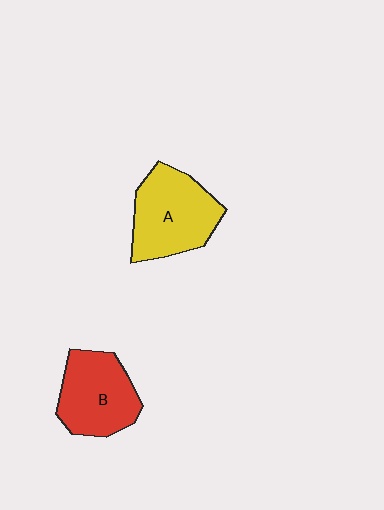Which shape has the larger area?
Shape A (yellow).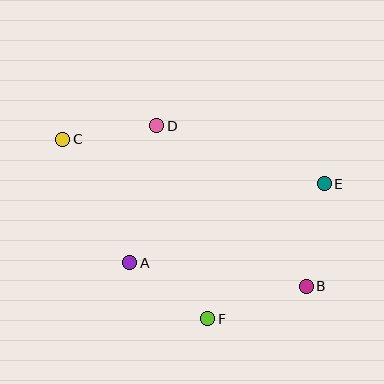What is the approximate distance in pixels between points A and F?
The distance between A and F is approximately 96 pixels.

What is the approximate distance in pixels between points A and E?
The distance between A and E is approximately 210 pixels.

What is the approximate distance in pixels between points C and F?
The distance between C and F is approximately 231 pixels.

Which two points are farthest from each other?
Points B and C are farthest from each other.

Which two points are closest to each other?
Points C and D are closest to each other.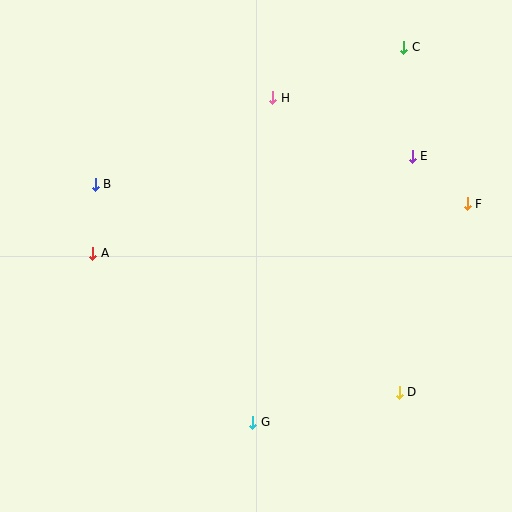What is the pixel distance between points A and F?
The distance between A and F is 378 pixels.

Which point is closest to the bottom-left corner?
Point G is closest to the bottom-left corner.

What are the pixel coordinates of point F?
Point F is at (467, 204).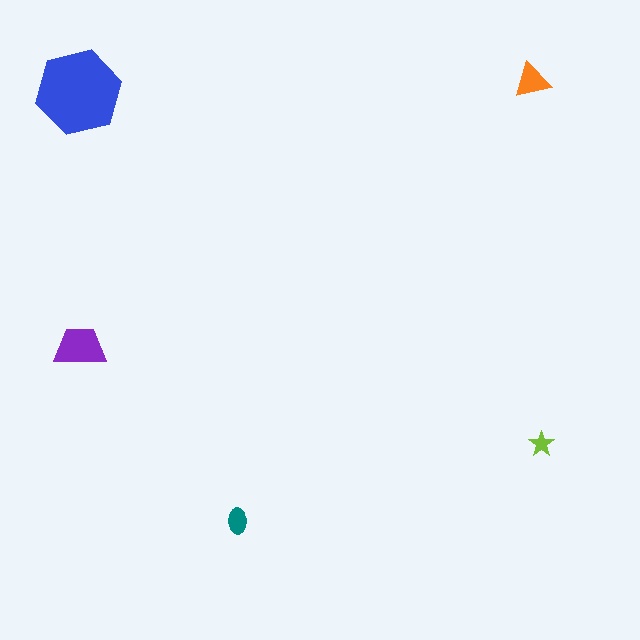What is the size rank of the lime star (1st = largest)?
5th.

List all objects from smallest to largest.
The lime star, the teal ellipse, the orange triangle, the purple trapezoid, the blue hexagon.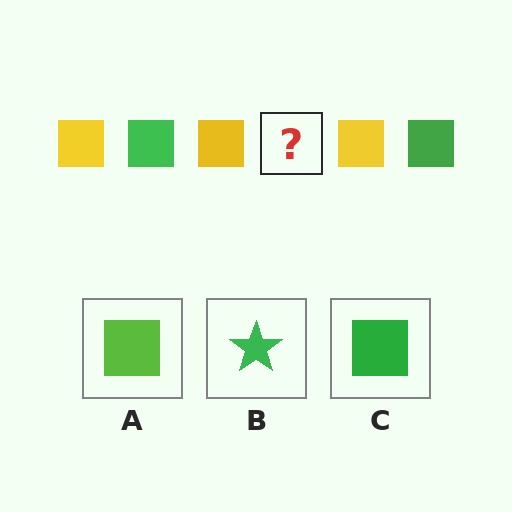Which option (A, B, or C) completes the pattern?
C.